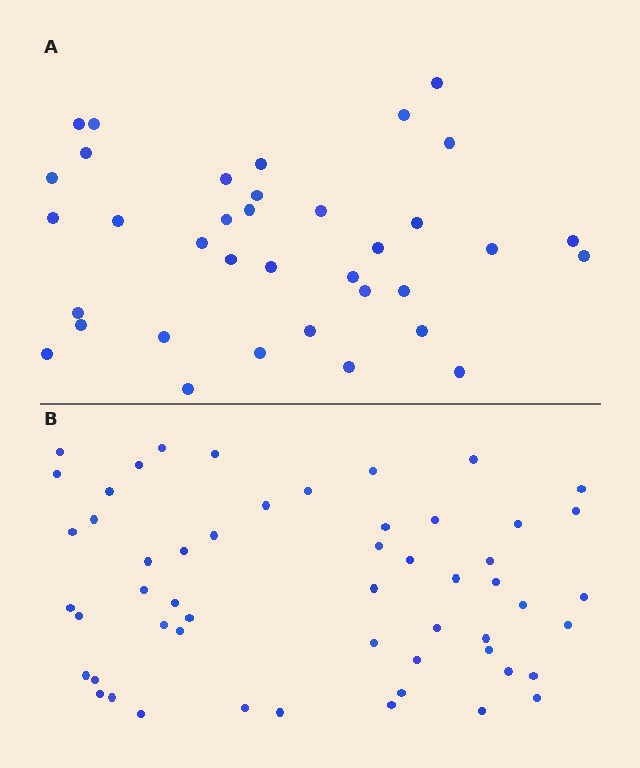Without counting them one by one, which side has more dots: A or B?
Region B (the bottom region) has more dots.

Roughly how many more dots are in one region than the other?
Region B has approximately 20 more dots than region A.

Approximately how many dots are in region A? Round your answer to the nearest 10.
About 40 dots. (The exact count is 36, which rounds to 40.)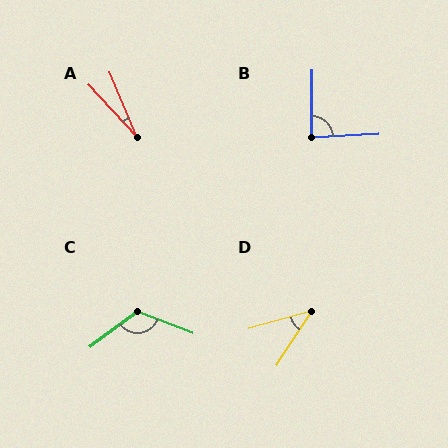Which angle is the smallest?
A, at approximately 20 degrees.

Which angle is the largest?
C, at approximately 122 degrees.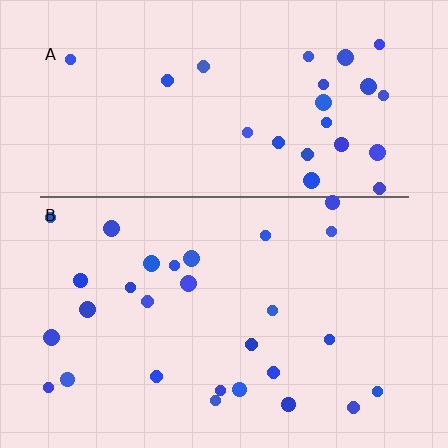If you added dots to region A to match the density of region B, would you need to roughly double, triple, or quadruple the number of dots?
Approximately double.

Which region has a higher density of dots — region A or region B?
B (the bottom).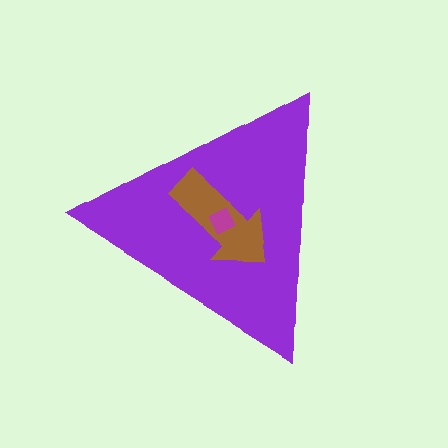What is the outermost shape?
The purple triangle.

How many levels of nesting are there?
3.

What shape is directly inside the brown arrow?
The magenta diamond.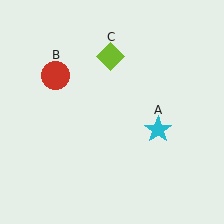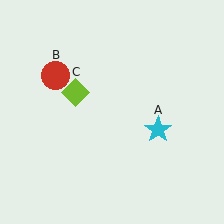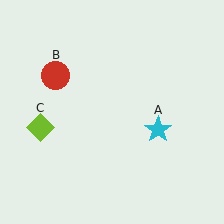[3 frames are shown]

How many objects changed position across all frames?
1 object changed position: lime diamond (object C).